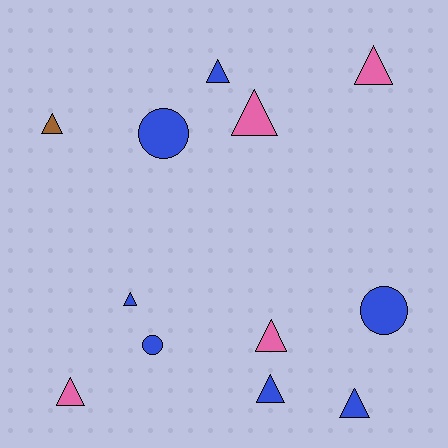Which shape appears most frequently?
Triangle, with 9 objects.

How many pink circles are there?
There are no pink circles.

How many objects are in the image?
There are 12 objects.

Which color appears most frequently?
Blue, with 7 objects.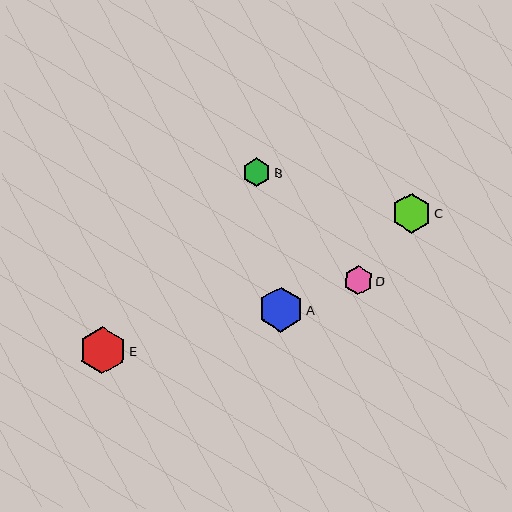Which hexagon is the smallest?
Hexagon B is the smallest with a size of approximately 29 pixels.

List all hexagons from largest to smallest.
From largest to smallest: E, A, C, D, B.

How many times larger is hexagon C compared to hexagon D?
Hexagon C is approximately 1.4 times the size of hexagon D.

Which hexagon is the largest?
Hexagon E is the largest with a size of approximately 47 pixels.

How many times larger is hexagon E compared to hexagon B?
Hexagon E is approximately 1.6 times the size of hexagon B.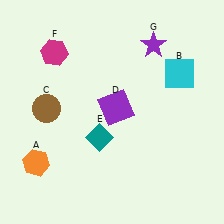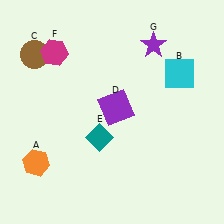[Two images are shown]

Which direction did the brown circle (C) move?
The brown circle (C) moved up.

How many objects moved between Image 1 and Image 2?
1 object moved between the two images.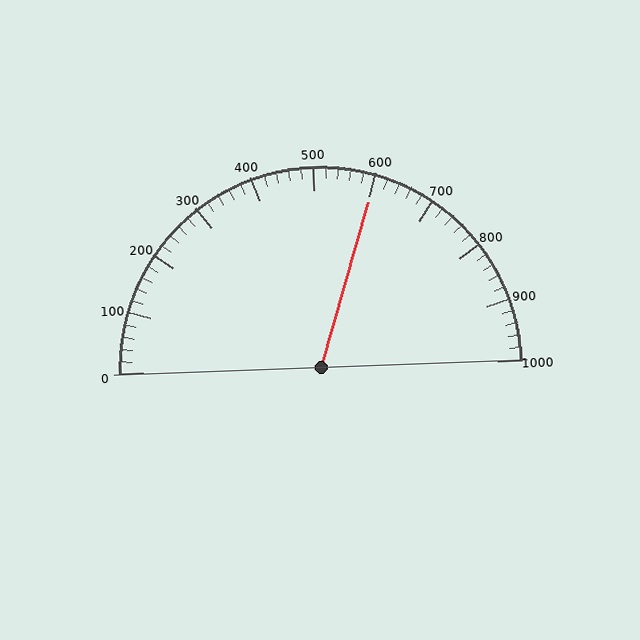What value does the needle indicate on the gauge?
The needle indicates approximately 600.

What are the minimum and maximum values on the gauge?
The gauge ranges from 0 to 1000.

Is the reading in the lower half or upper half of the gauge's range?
The reading is in the upper half of the range (0 to 1000).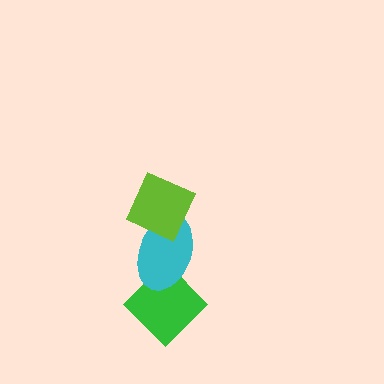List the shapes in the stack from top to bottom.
From top to bottom: the lime diamond, the cyan ellipse, the green diamond.